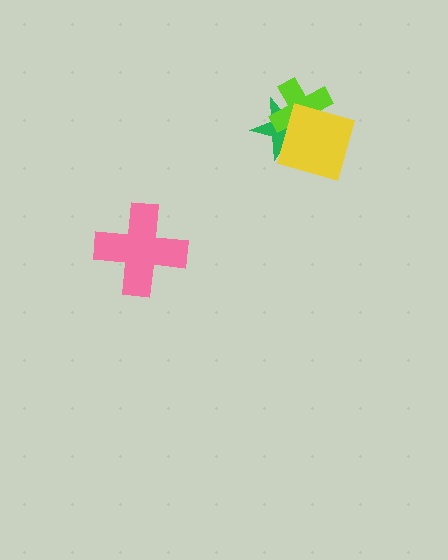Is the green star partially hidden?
Yes, it is partially covered by another shape.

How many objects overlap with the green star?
2 objects overlap with the green star.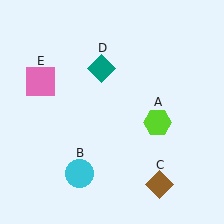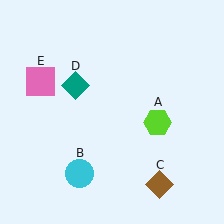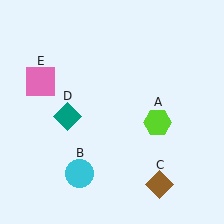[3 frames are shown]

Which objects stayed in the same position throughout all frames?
Lime hexagon (object A) and cyan circle (object B) and brown diamond (object C) and pink square (object E) remained stationary.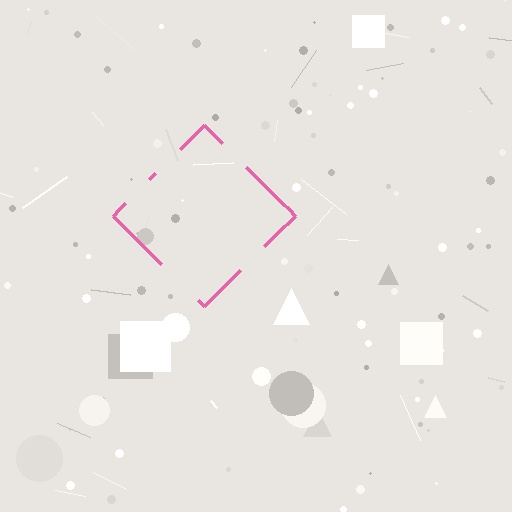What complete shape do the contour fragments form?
The contour fragments form a diamond.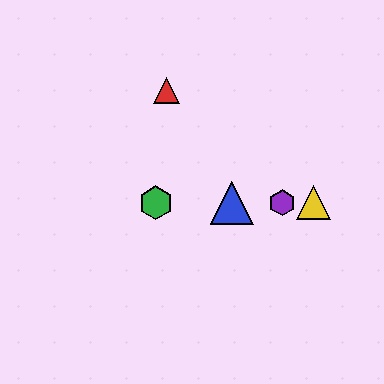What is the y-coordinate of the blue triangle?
The blue triangle is at y≈203.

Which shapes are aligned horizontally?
The blue triangle, the green hexagon, the yellow triangle, the purple hexagon are aligned horizontally.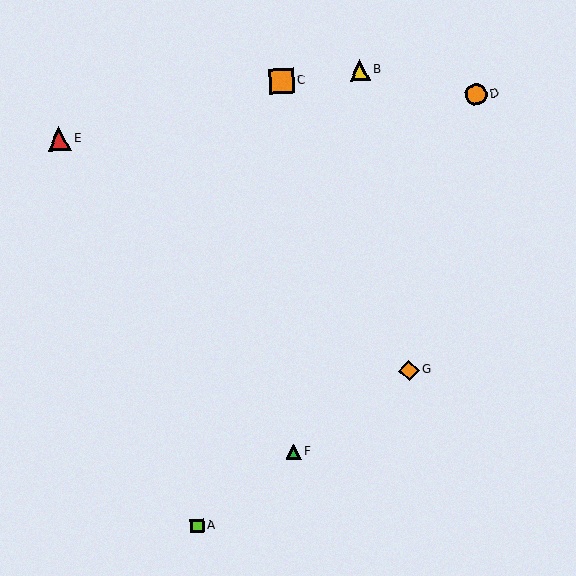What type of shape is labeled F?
Shape F is a green triangle.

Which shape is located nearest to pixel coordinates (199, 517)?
The lime square (labeled A) at (197, 526) is nearest to that location.